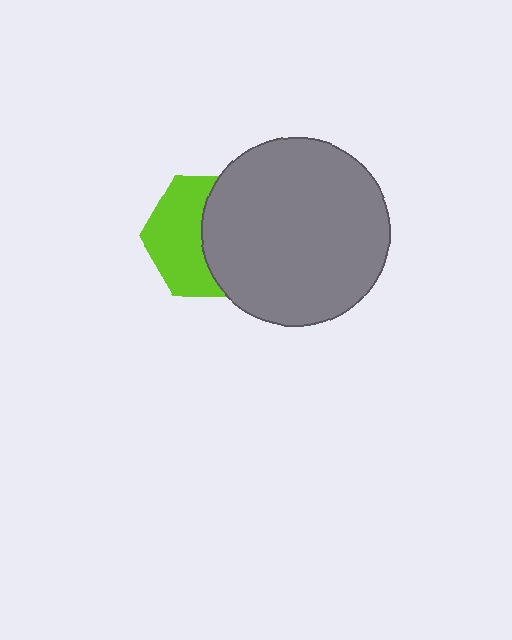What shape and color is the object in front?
The object in front is a gray circle.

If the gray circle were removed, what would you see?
You would see the complete lime hexagon.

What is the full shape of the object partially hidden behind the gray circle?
The partially hidden object is a lime hexagon.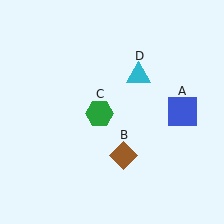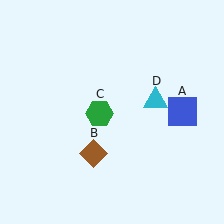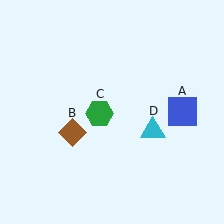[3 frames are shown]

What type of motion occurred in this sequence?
The brown diamond (object B), cyan triangle (object D) rotated clockwise around the center of the scene.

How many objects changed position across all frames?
2 objects changed position: brown diamond (object B), cyan triangle (object D).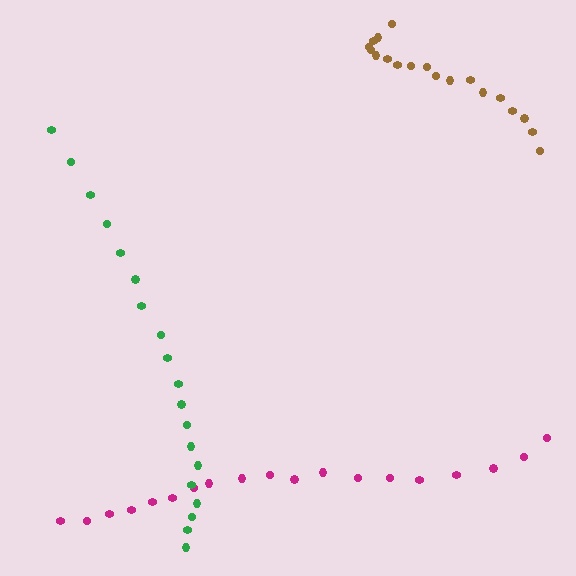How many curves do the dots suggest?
There are 3 distinct paths.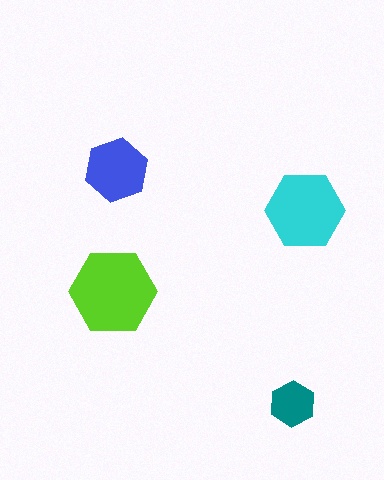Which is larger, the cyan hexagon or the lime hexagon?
The lime one.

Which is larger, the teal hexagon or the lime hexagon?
The lime one.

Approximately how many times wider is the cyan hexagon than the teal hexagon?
About 1.5 times wider.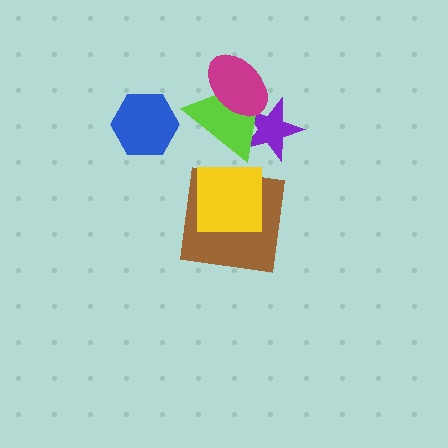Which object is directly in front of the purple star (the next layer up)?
The lime triangle is directly in front of the purple star.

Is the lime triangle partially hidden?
Yes, it is partially covered by another shape.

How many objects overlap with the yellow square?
1 object overlaps with the yellow square.